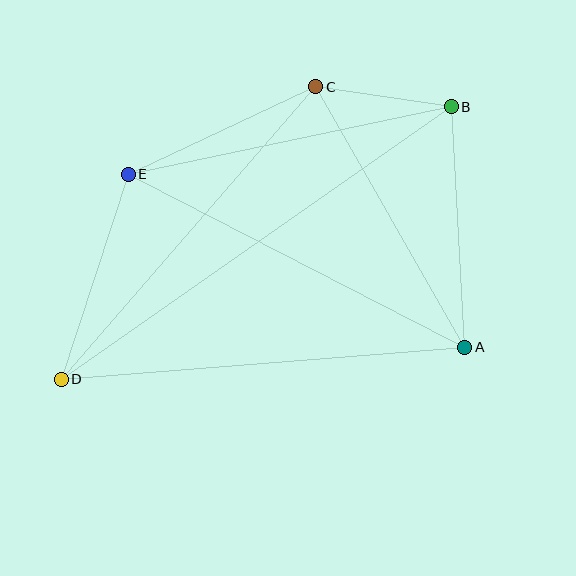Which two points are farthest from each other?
Points B and D are farthest from each other.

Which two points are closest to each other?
Points B and C are closest to each other.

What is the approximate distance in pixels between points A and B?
The distance between A and B is approximately 241 pixels.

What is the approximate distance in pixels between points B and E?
The distance between B and E is approximately 330 pixels.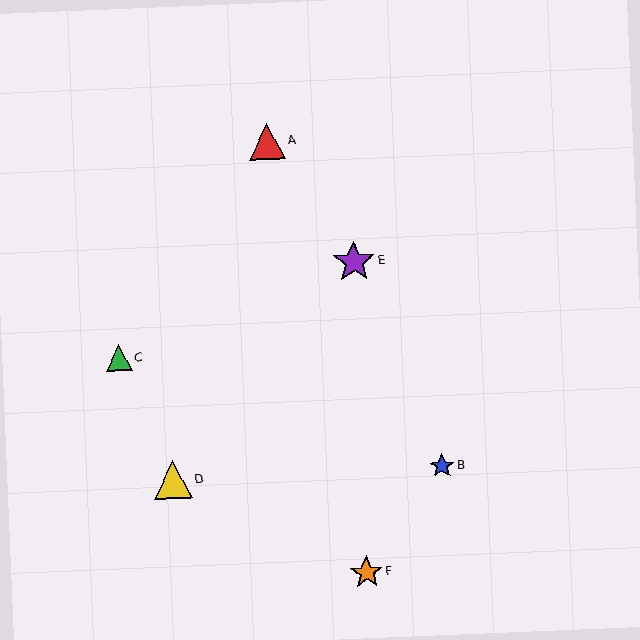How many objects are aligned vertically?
2 objects (E, F) are aligned vertically.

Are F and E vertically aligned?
Yes, both are at x≈367.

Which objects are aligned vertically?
Objects E, F are aligned vertically.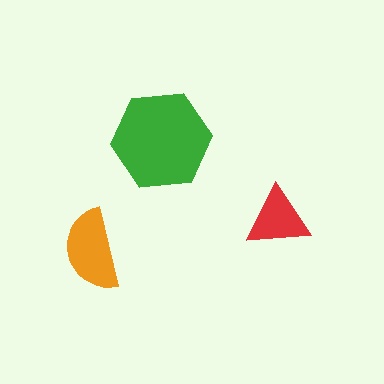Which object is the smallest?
The red triangle.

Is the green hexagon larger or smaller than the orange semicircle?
Larger.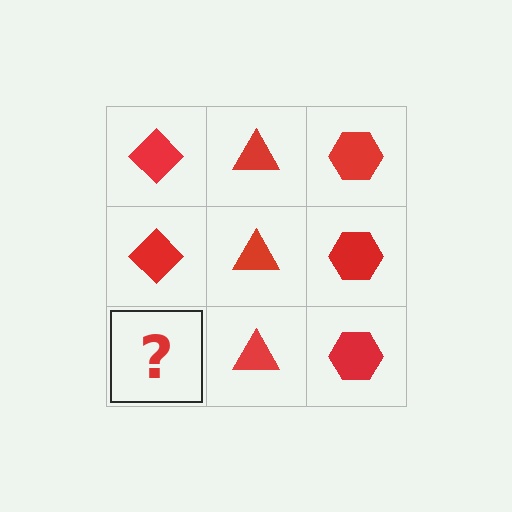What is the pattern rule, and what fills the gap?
The rule is that each column has a consistent shape. The gap should be filled with a red diamond.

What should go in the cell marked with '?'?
The missing cell should contain a red diamond.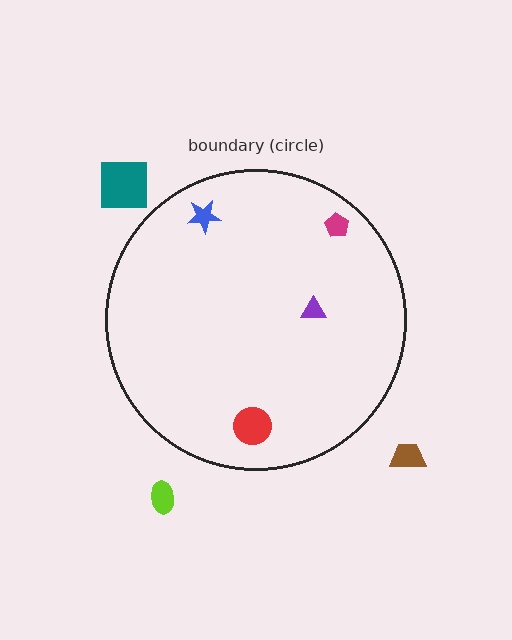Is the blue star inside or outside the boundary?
Inside.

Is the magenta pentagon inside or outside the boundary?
Inside.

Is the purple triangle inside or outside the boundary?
Inside.